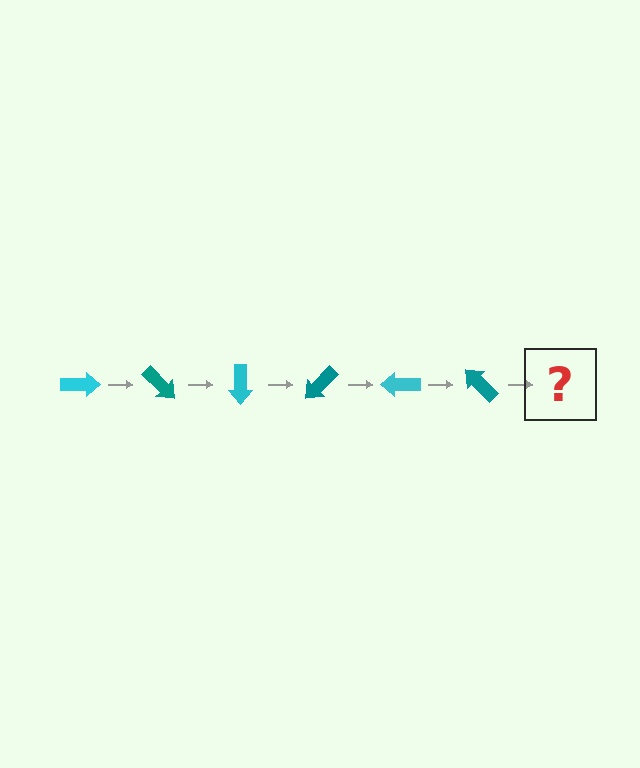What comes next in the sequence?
The next element should be a cyan arrow, rotated 270 degrees from the start.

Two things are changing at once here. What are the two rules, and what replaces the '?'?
The two rules are that it rotates 45 degrees each step and the color cycles through cyan and teal. The '?' should be a cyan arrow, rotated 270 degrees from the start.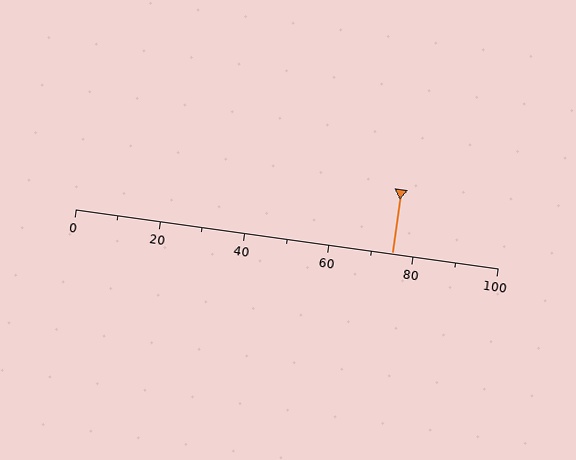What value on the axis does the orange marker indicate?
The marker indicates approximately 75.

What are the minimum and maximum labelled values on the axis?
The axis runs from 0 to 100.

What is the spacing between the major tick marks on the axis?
The major ticks are spaced 20 apart.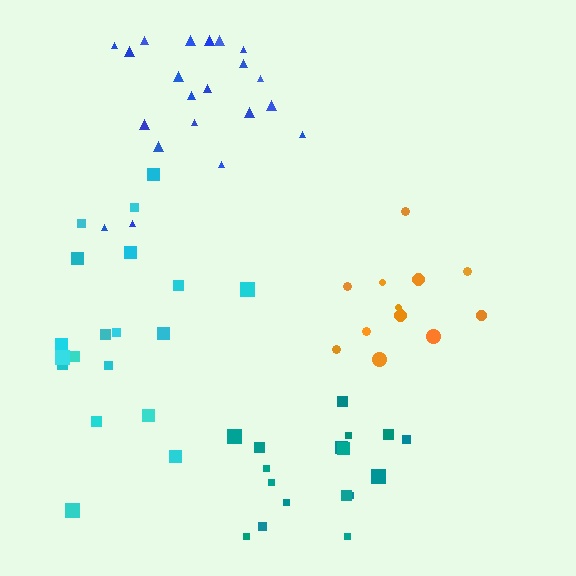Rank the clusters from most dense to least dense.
teal, blue, cyan, orange.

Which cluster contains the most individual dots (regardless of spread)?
Blue (21).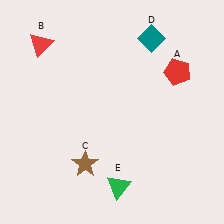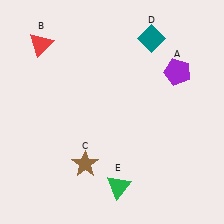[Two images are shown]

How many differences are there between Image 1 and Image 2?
There is 1 difference between the two images.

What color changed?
The pentagon (A) changed from red in Image 1 to purple in Image 2.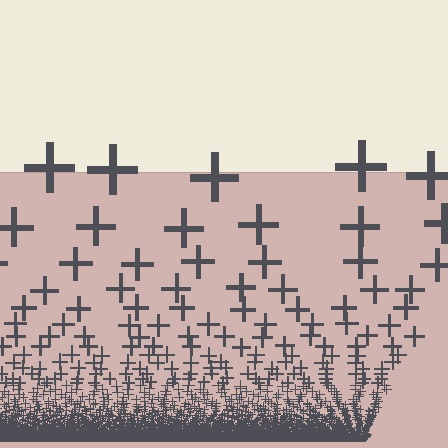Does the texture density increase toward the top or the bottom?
Density increases toward the bottom.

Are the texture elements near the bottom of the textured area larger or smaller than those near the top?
Smaller. The gradient is inverted — elements near the bottom are smaller and denser.